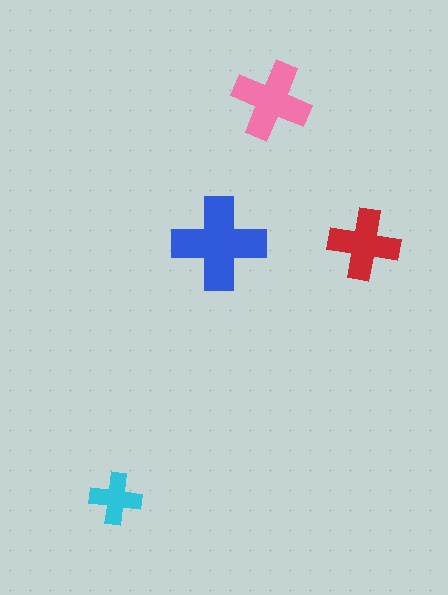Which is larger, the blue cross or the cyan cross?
The blue one.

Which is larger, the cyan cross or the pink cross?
The pink one.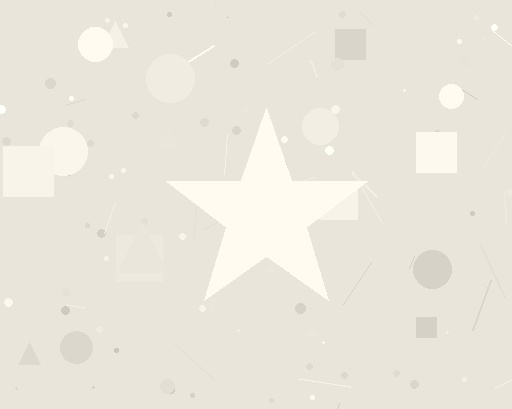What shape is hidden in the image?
A star is hidden in the image.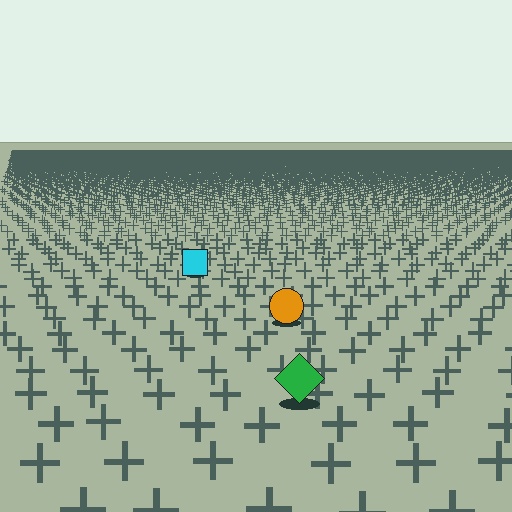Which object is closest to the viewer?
The green diamond is closest. The texture marks near it are larger and more spread out.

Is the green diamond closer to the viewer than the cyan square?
Yes. The green diamond is closer — you can tell from the texture gradient: the ground texture is coarser near it.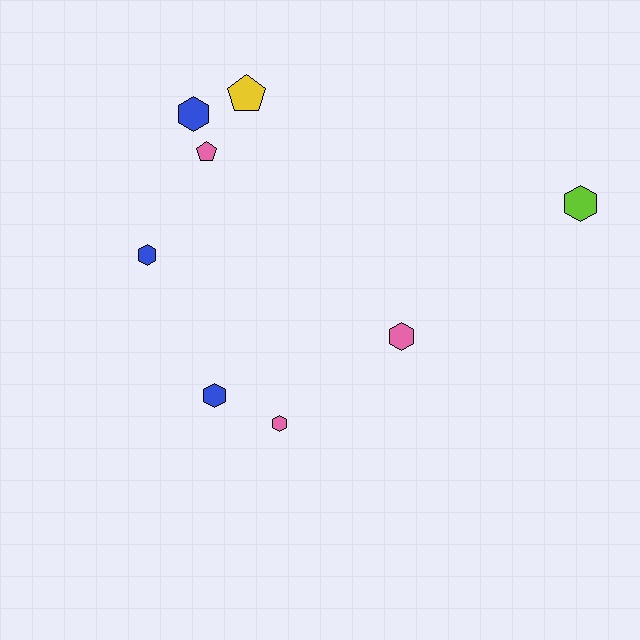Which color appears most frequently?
Blue, with 3 objects.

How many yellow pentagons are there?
There is 1 yellow pentagon.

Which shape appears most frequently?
Hexagon, with 6 objects.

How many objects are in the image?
There are 8 objects.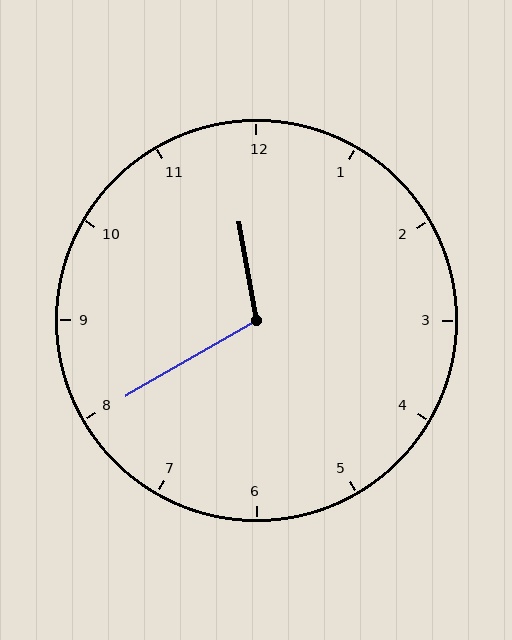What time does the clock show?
11:40.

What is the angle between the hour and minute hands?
Approximately 110 degrees.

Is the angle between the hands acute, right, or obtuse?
It is obtuse.